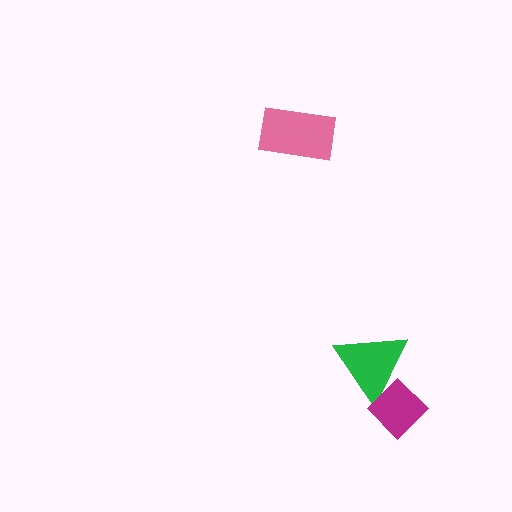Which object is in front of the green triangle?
The magenta diamond is in front of the green triangle.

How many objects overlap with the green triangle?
1 object overlaps with the green triangle.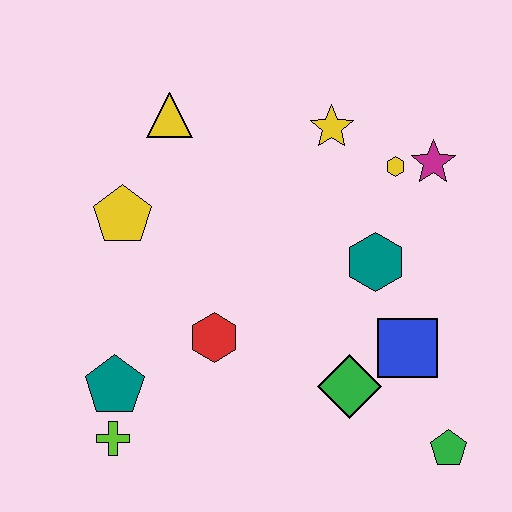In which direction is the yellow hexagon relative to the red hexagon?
The yellow hexagon is to the right of the red hexagon.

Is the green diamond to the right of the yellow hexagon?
No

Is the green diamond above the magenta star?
No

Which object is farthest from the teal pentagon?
The magenta star is farthest from the teal pentagon.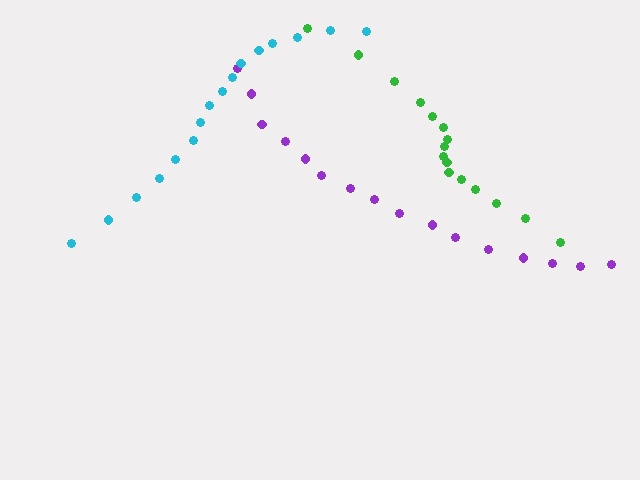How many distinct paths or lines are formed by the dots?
There are 3 distinct paths.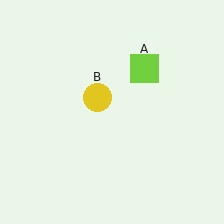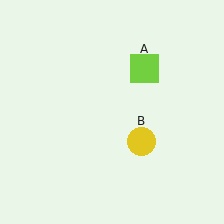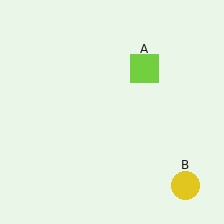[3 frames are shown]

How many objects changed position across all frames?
1 object changed position: yellow circle (object B).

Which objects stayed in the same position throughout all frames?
Lime square (object A) remained stationary.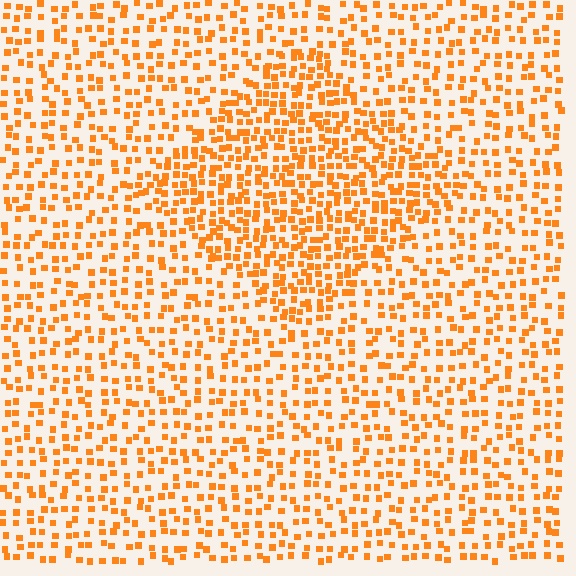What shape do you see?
I see a diamond.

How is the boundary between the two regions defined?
The boundary is defined by a change in element density (approximately 1.8x ratio). All elements are the same color, size, and shape.